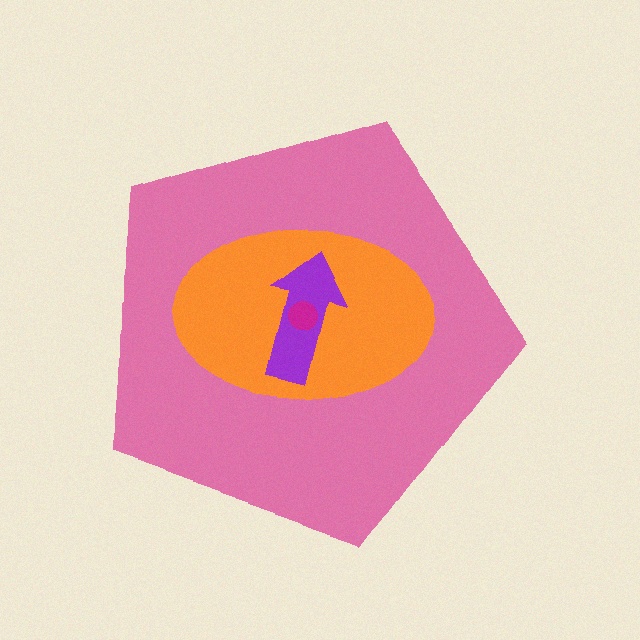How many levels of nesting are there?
4.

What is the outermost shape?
The pink pentagon.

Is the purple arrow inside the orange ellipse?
Yes.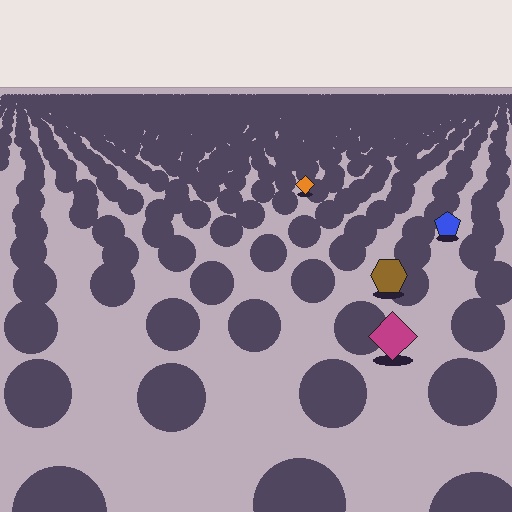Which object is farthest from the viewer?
The orange diamond is farthest from the viewer. It appears smaller and the ground texture around it is denser.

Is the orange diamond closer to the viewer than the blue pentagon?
No. The blue pentagon is closer — you can tell from the texture gradient: the ground texture is coarser near it.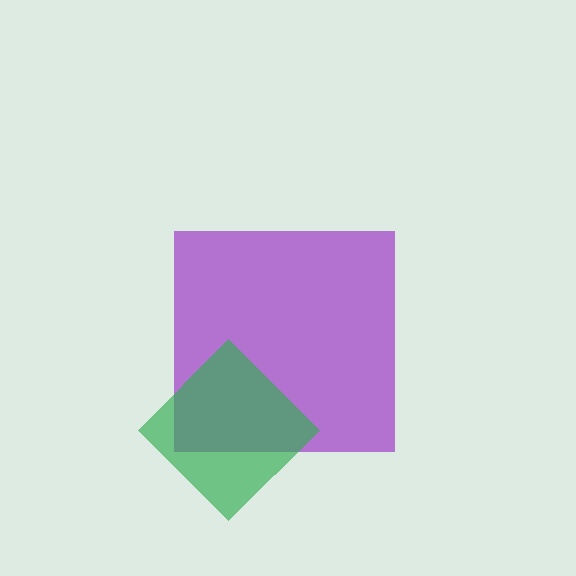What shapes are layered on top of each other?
The layered shapes are: a purple square, a green diamond.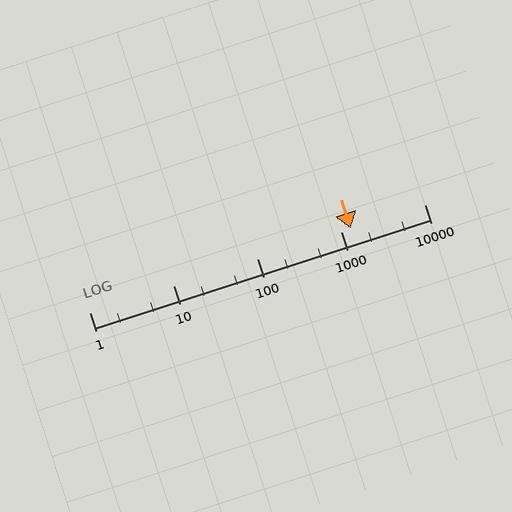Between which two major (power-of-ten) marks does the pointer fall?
The pointer is between 1000 and 10000.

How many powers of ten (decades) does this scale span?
The scale spans 4 decades, from 1 to 10000.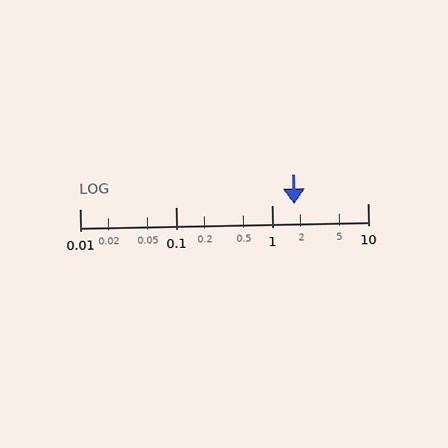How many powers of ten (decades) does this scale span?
The scale spans 3 decades, from 0.01 to 10.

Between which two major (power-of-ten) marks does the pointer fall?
The pointer is between 1 and 10.